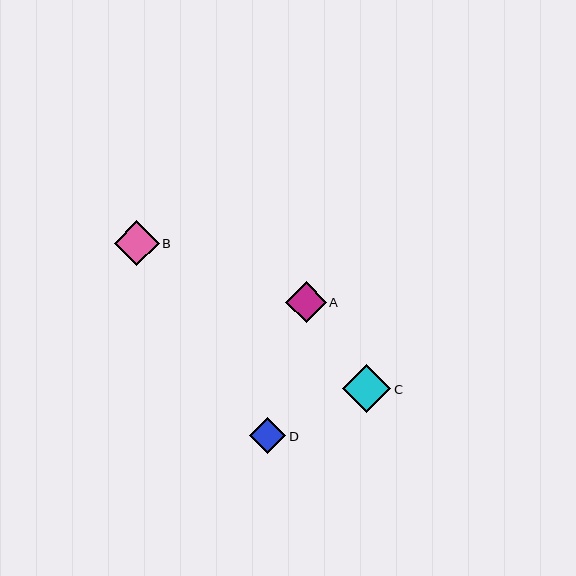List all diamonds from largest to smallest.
From largest to smallest: C, B, A, D.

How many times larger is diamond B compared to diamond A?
Diamond B is approximately 1.1 times the size of diamond A.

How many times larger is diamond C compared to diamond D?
Diamond C is approximately 1.3 times the size of diamond D.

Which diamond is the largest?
Diamond C is the largest with a size of approximately 48 pixels.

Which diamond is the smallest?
Diamond D is the smallest with a size of approximately 36 pixels.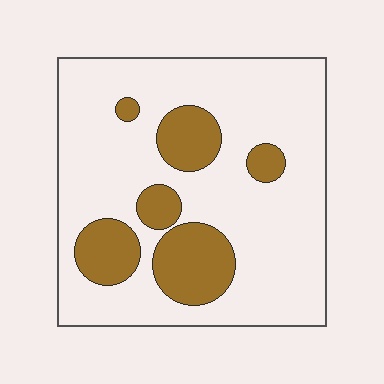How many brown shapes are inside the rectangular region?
6.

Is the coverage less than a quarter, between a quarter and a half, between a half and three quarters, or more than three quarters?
Less than a quarter.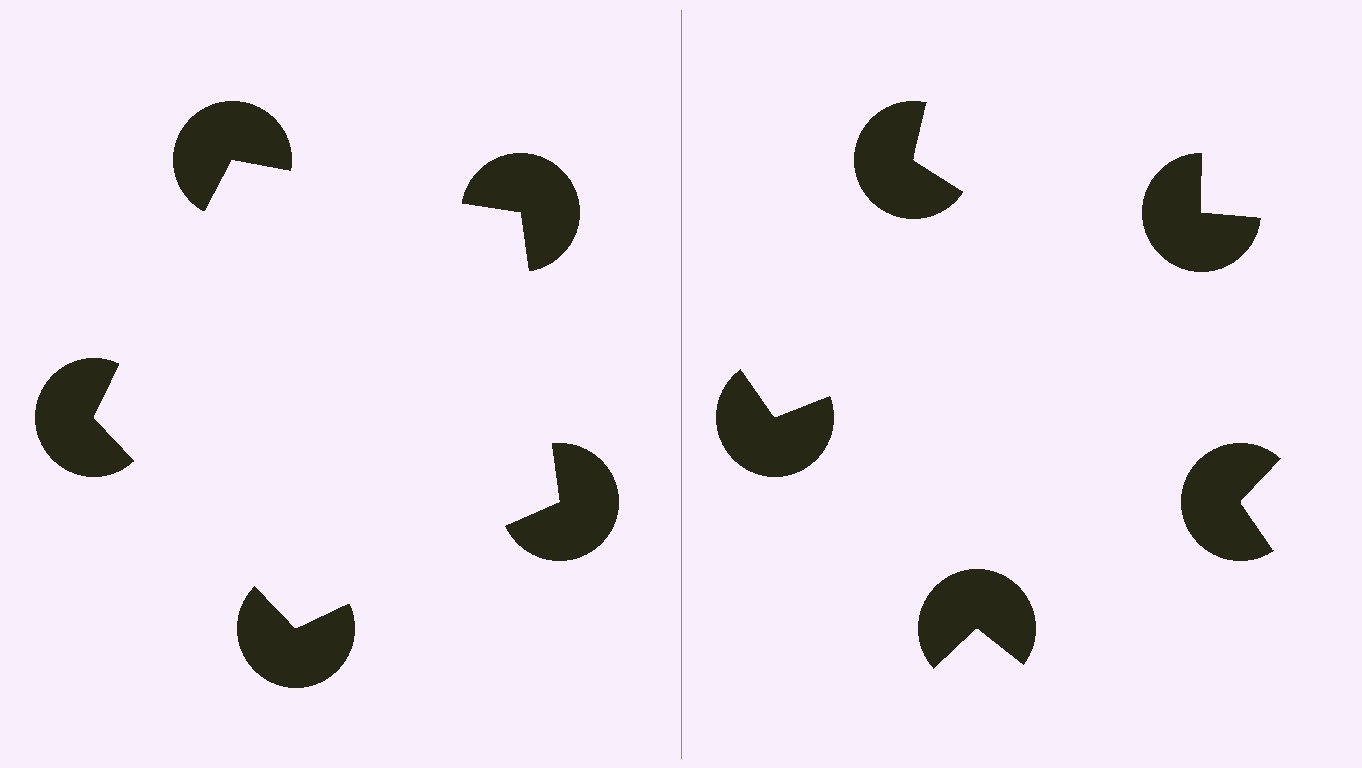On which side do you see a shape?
An illusory pentagon appears on the left side. On the right side the wedge cuts are rotated, so no coherent shape forms.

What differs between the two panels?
The pac-man discs are positioned identically on both sides; only the wedge orientations differ. On the left they align to a pentagon; on the right they are misaligned.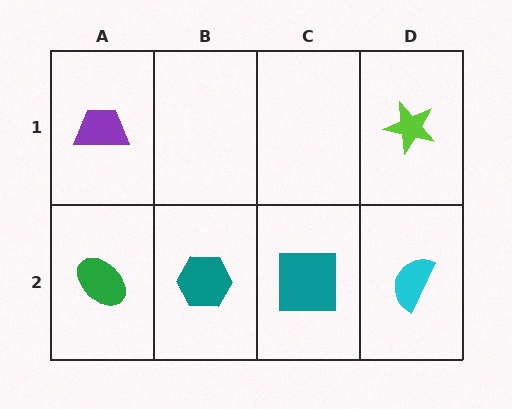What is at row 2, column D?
A cyan semicircle.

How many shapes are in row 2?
4 shapes.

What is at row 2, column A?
A green ellipse.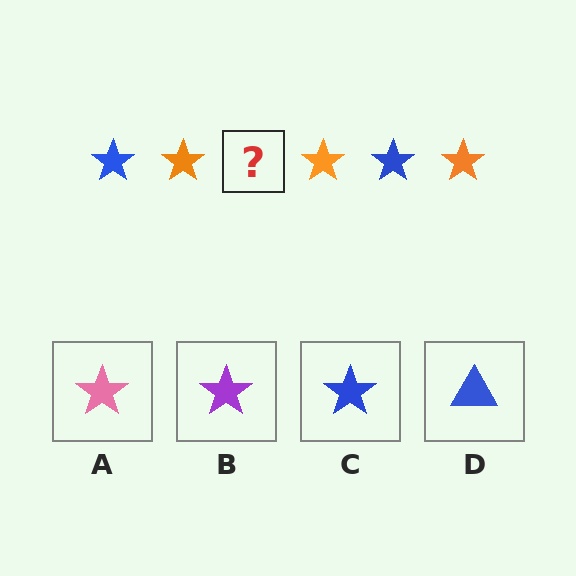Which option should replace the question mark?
Option C.